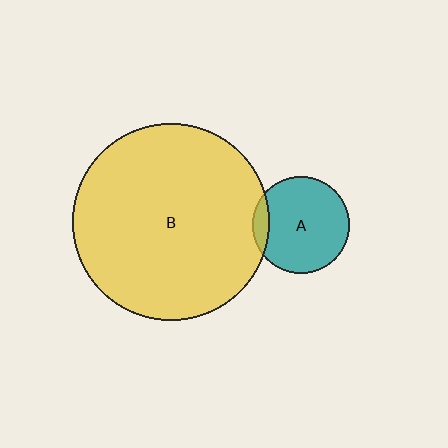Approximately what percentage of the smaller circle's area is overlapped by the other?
Approximately 10%.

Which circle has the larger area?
Circle B (yellow).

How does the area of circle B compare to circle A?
Approximately 4.1 times.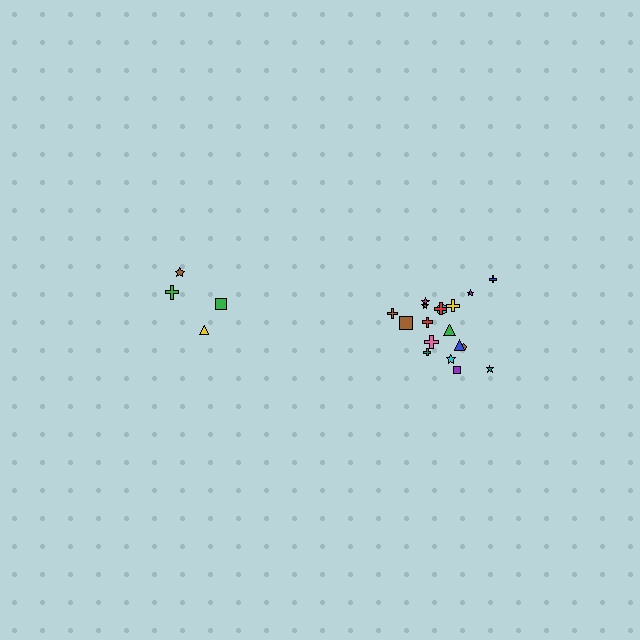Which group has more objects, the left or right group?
The right group.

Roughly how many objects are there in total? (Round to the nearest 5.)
Roughly 20 objects in total.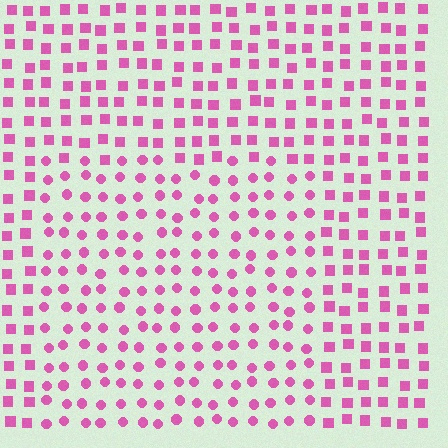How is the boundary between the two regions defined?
The boundary is defined by a change in element shape: circles inside vs. squares outside. All elements share the same color and spacing.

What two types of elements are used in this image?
The image uses circles inside the rectangle region and squares outside it.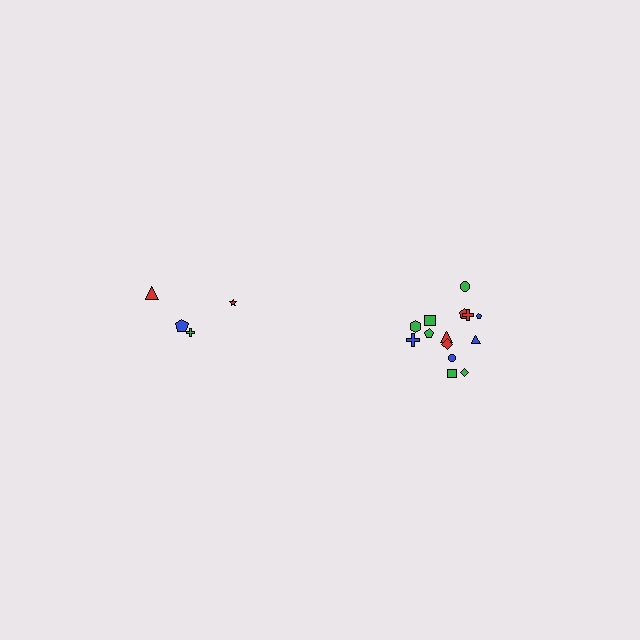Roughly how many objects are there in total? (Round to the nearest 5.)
Roughly 20 objects in total.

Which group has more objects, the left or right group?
The right group.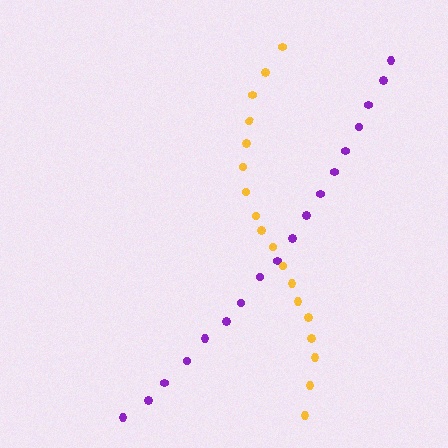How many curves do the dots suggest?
There are 2 distinct paths.